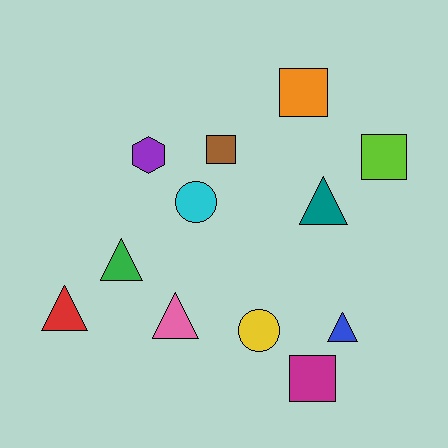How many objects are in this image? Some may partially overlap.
There are 12 objects.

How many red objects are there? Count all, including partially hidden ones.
There is 1 red object.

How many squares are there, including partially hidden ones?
There are 4 squares.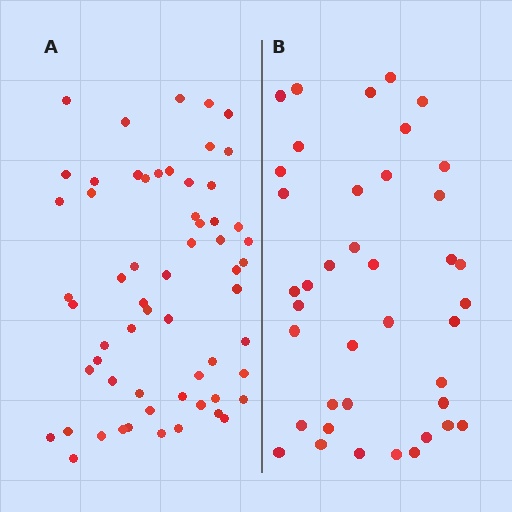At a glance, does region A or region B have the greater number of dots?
Region A (the left region) has more dots.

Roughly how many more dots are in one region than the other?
Region A has approximately 20 more dots than region B.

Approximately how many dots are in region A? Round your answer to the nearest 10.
About 60 dots.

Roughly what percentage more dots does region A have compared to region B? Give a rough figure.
About 50% more.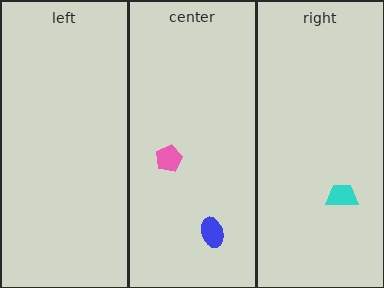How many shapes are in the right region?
1.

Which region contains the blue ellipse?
The center region.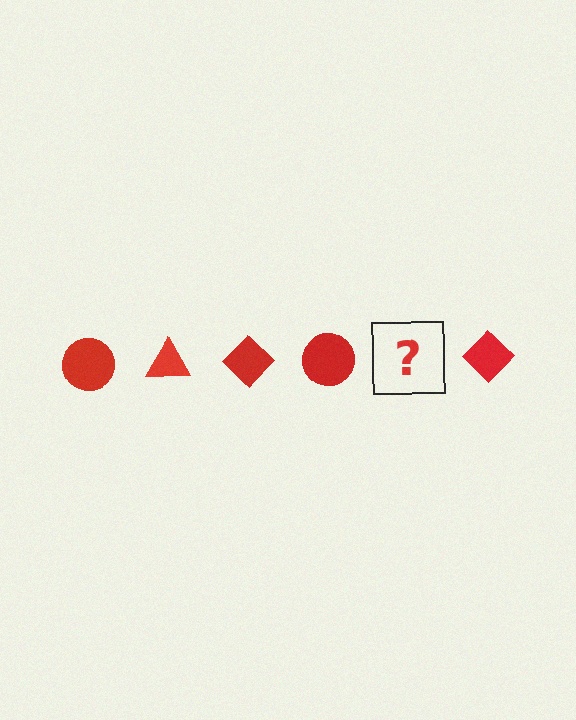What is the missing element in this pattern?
The missing element is a red triangle.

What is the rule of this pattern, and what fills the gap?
The rule is that the pattern cycles through circle, triangle, diamond shapes in red. The gap should be filled with a red triangle.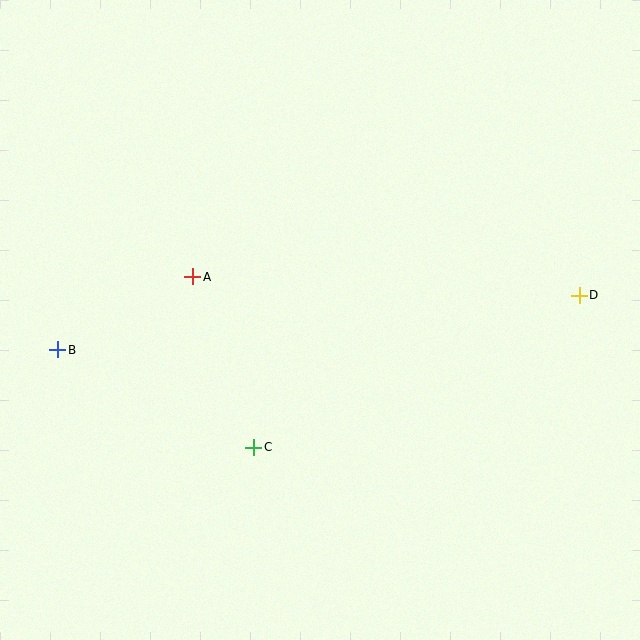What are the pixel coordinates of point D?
Point D is at (579, 295).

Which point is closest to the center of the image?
Point A at (193, 277) is closest to the center.